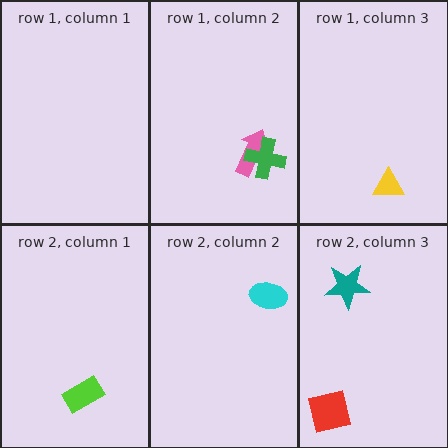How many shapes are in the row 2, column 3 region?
2.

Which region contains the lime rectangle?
The row 2, column 1 region.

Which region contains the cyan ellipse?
The row 2, column 2 region.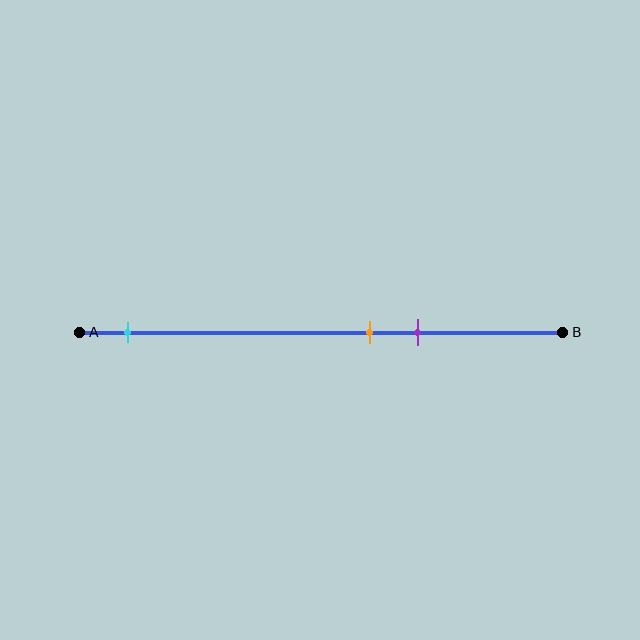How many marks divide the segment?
There are 3 marks dividing the segment.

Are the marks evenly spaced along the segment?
No, the marks are not evenly spaced.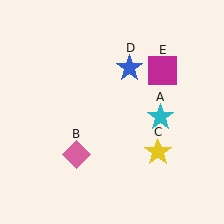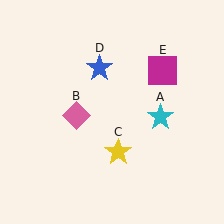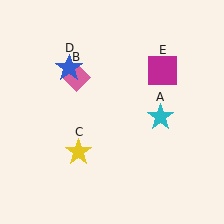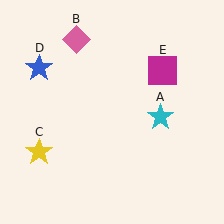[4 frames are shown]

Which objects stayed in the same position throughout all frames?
Cyan star (object A) and magenta square (object E) remained stationary.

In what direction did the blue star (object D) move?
The blue star (object D) moved left.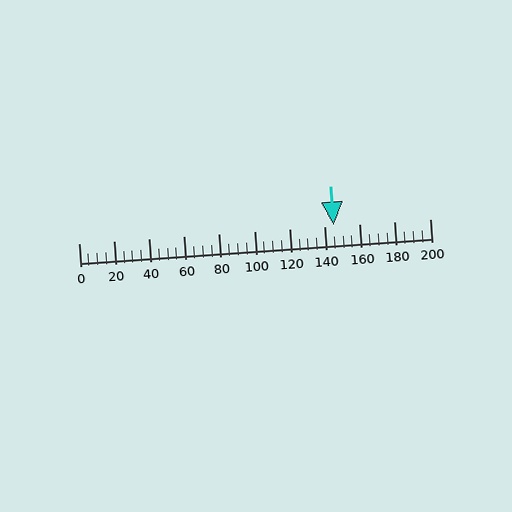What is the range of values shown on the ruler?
The ruler shows values from 0 to 200.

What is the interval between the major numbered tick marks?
The major tick marks are spaced 20 units apart.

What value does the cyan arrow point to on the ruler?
The cyan arrow points to approximately 145.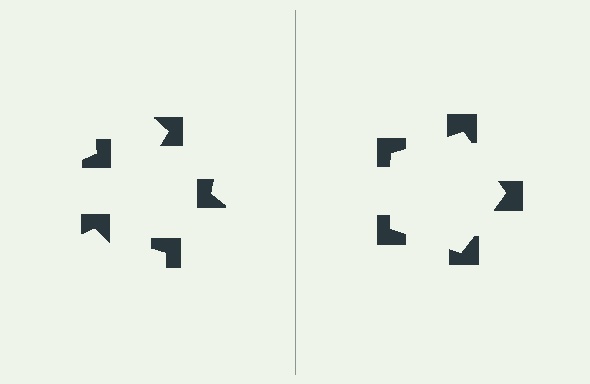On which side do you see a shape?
An illusory pentagon appears on the right side. On the left side the wedge cuts are rotated, so no coherent shape forms.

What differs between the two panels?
The notched squares are positioned identically on both sides; only the wedge orientations differ. On the right they align to a pentagon; on the left they are misaligned.